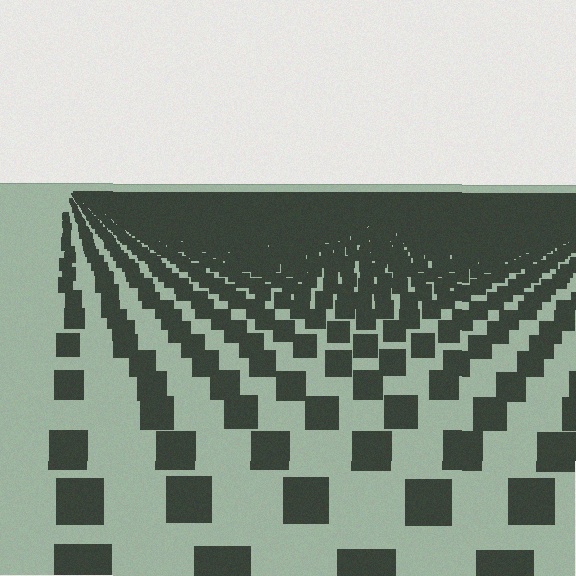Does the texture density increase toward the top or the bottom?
Density increases toward the top.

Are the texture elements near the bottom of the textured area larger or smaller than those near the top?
Larger. Near the bottom, elements are closer to the viewer and appear at a bigger on-screen size.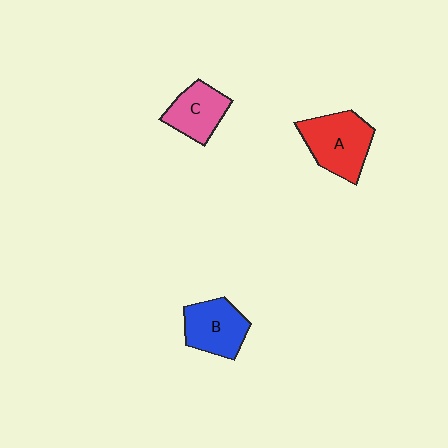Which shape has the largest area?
Shape A (red).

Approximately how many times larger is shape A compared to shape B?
Approximately 1.2 times.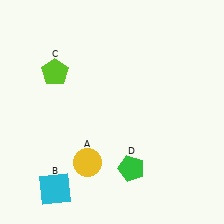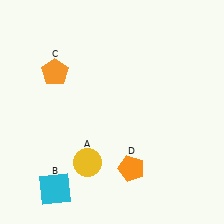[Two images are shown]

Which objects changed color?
C changed from lime to orange. D changed from green to orange.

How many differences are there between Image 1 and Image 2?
There are 2 differences between the two images.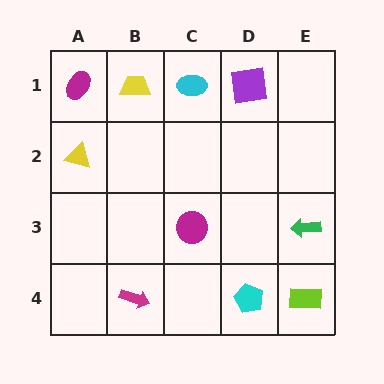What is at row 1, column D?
A purple square.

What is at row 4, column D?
A cyan pentagon.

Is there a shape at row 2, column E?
No, that cell is empty.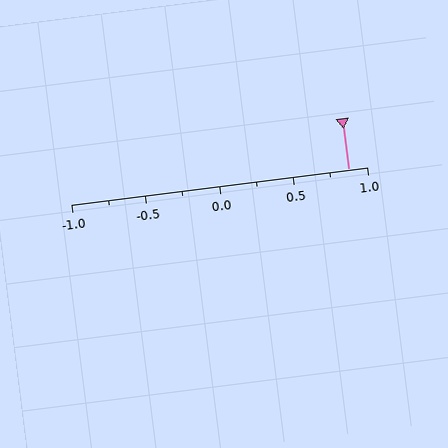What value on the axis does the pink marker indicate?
The marker indicates approximately 0.88.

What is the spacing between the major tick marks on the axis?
The major ticks are spaced 0.5 apart.